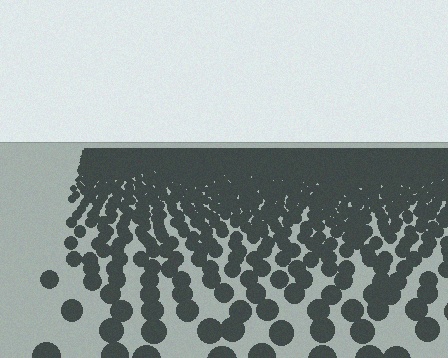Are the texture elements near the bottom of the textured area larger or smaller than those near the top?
Larger. Near the bottom, elements are closer to the viewer and appear at a bigger on-screen size.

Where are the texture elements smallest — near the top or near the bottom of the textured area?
Near the top.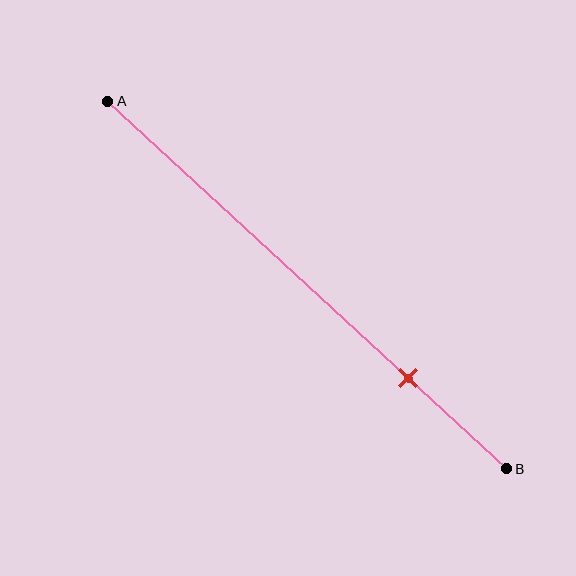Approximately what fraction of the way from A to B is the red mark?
The red mark is approximately 75% of the way from A to B.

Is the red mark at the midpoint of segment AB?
No, the mark is at about 75% from A, not at the 50% midpoint.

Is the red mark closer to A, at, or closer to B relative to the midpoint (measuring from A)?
The red mark is closer to point B than the midpoint of segment AB.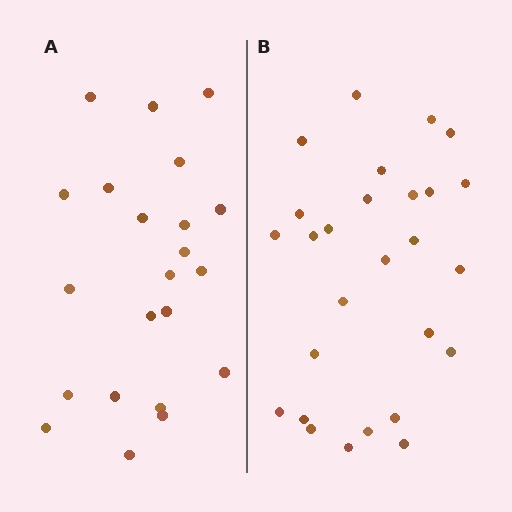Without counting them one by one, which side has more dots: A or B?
Region B (the right region) has more dots.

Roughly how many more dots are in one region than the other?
Region B has about 5 more dots than region A.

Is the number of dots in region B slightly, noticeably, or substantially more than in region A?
Region B has only slightly more — the two regions are fairly close. The ratio is roughly 1.2 to 1.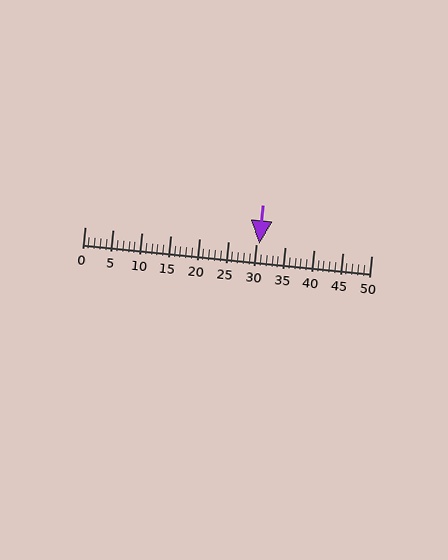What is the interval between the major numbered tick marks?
The major tick marks are spaced 5 units apart.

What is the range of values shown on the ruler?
The ruler shows values from 0 to 50.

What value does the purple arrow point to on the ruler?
The purple arrow points to approximately 30.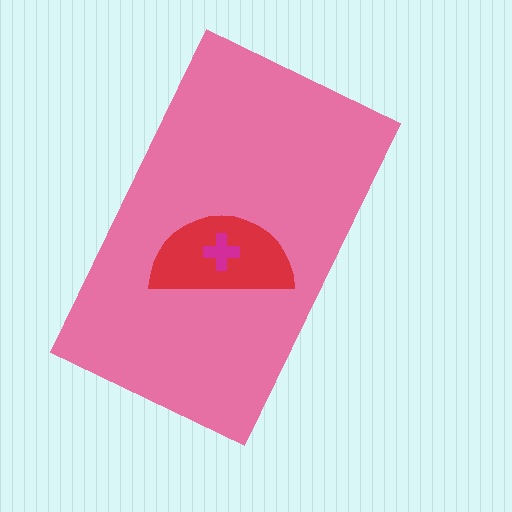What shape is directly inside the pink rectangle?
The red semicircle.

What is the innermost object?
The magenta cross.